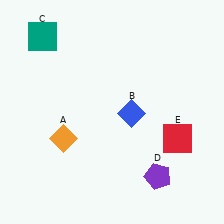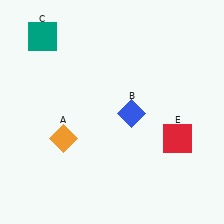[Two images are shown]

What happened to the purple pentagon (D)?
The purple pentagon (D) was removed in Image 2. It was in the bottom-right area of Image 1.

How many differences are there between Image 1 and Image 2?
There is 1 difference between the two images.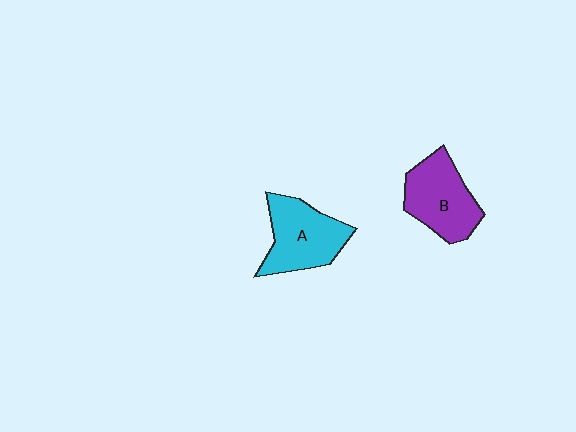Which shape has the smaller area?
Shape B (purple).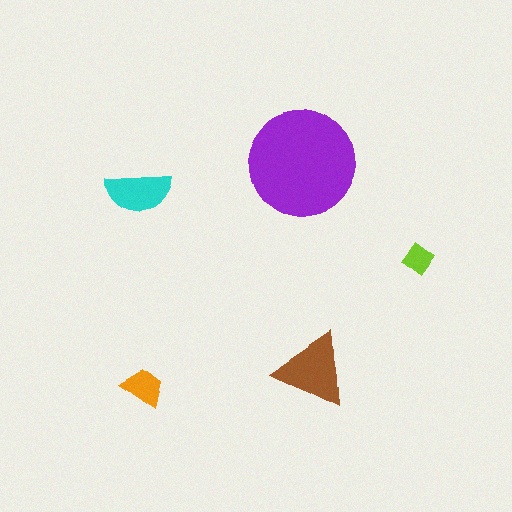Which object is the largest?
The purple circle.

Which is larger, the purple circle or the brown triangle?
The purple circle.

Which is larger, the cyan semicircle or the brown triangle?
The brown triangle.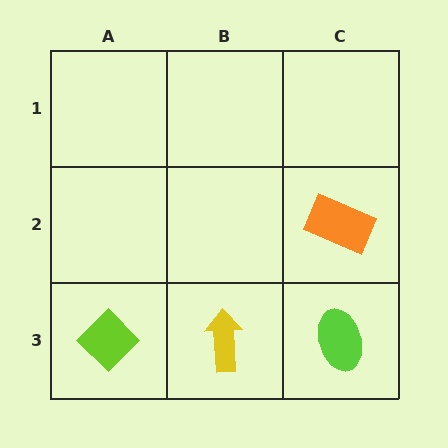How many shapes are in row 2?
1 shape.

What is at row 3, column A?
A lime diamond.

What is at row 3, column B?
A yellow arrow.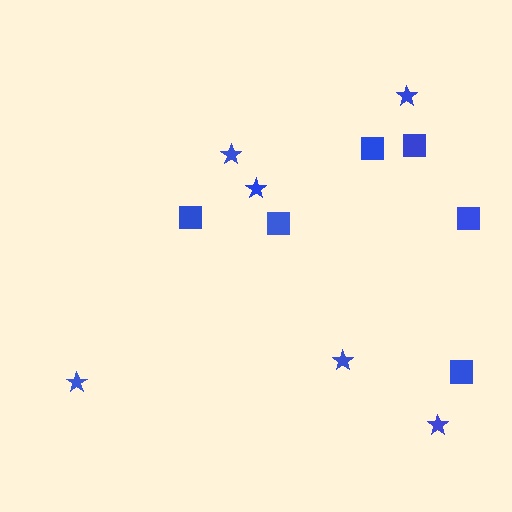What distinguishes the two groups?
There are 2 groups: one group of stars (6) and one group of squares (6).